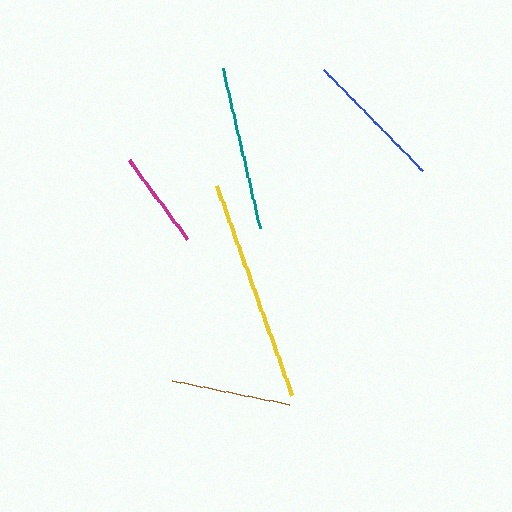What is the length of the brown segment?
The brown segment is approximately 120 pixels long.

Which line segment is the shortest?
The magenta line is the shortest at approximately 99 pixels.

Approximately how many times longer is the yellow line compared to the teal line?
The yellow line is approximately 1.4 times the length of the teal line.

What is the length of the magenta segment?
The magenta segment is approximately 99 pixels long.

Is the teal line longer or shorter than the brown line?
The teal line is longer than the brown line.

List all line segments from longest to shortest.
From longest to shortest: yellow, teal, blue, brown, magenta.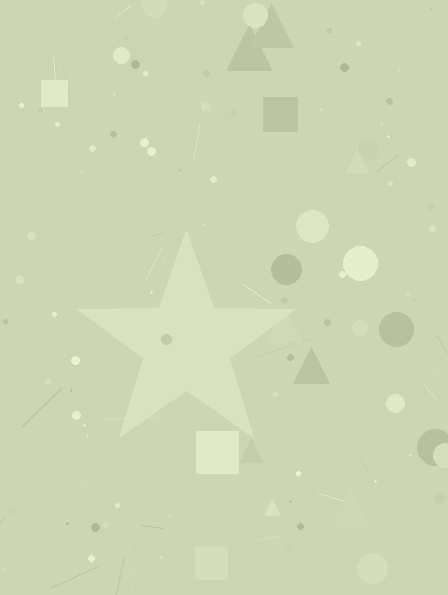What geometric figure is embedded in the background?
A star is embedded in the background.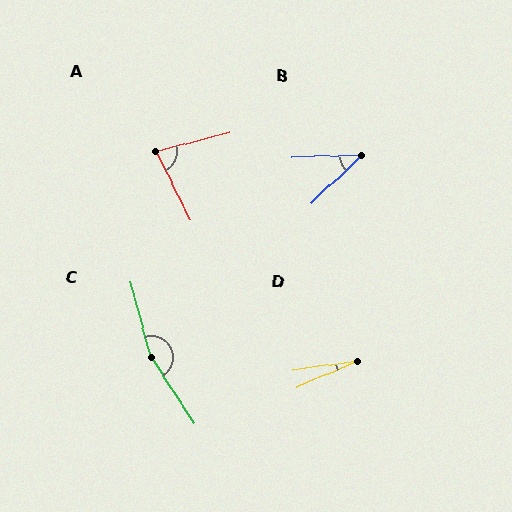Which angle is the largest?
C, at approximately 162 degrees.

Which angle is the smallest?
D, at approximately 15 degrees.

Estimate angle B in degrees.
Approximately 42 degrees.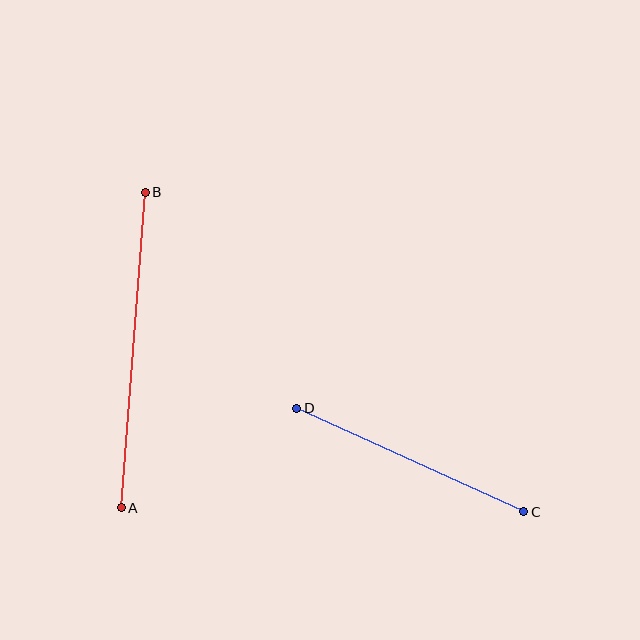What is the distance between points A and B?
The distance is approximately 316 pixels.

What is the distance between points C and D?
The distance is approximately 249 pixels.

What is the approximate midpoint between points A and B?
The midpoint is at approximately (133, 350) pixels.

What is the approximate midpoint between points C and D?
The midpoint is at approximately (410, 460) pixels.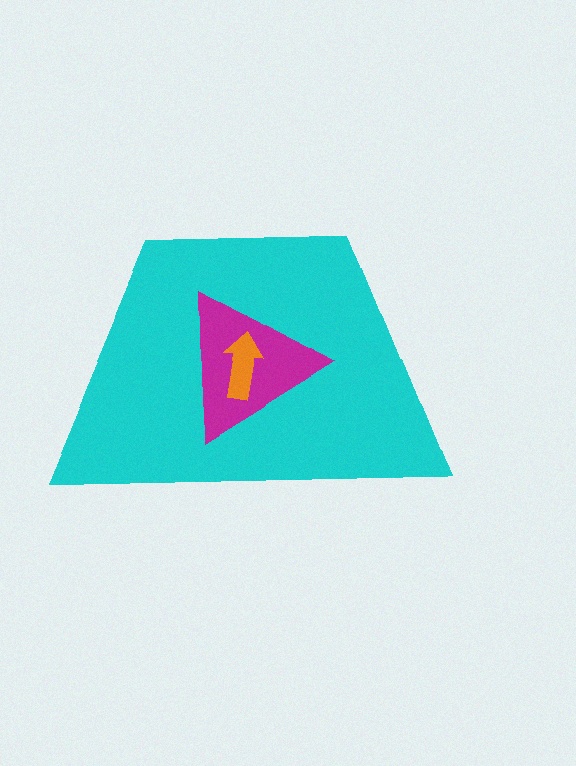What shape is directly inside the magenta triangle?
The orange arrow.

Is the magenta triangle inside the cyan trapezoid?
Yes.